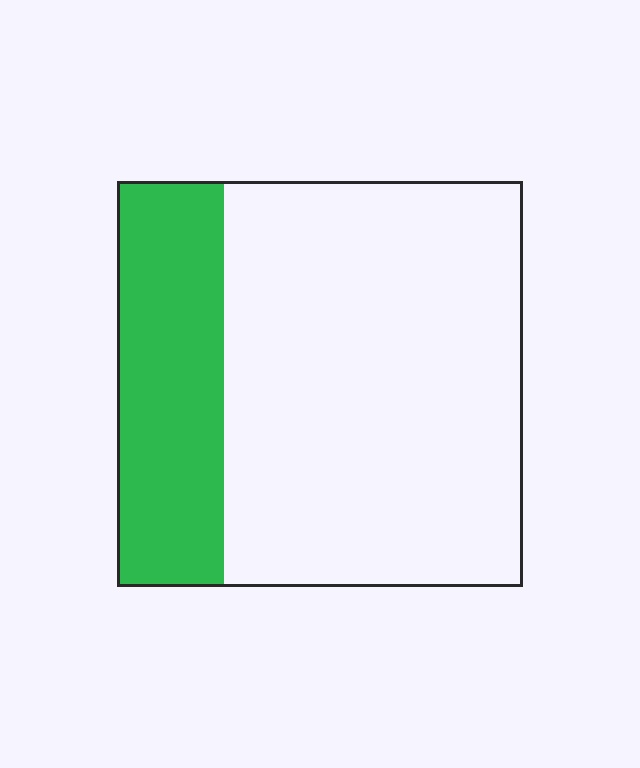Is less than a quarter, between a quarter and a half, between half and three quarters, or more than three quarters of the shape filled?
Between a quarter and a half.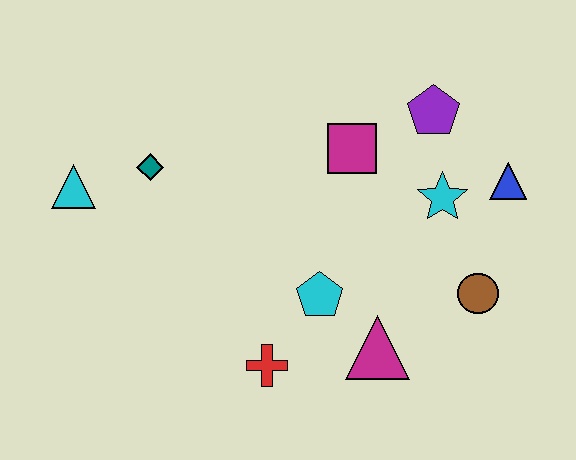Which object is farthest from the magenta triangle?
The cyan triangle is farthest from the magenta triangle.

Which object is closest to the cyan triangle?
The teal diamond is closest to the cyan triangle.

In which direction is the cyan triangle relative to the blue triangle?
The cyan triangle is to the left of the blue triangle.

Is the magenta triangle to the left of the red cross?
No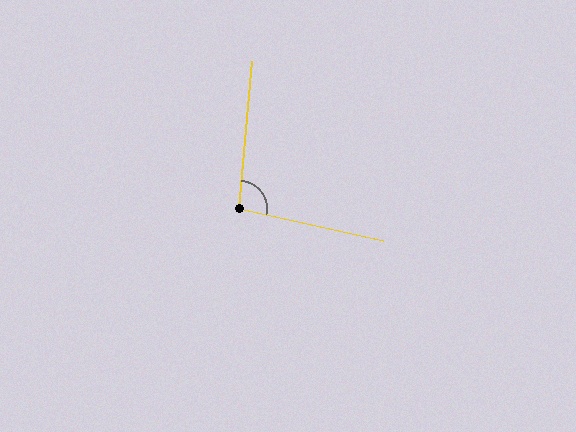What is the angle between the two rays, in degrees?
Approximately 97 degrees.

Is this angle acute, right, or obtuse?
It is obtuse.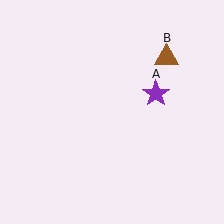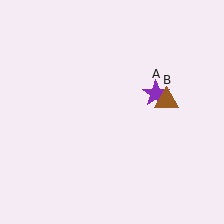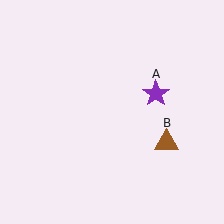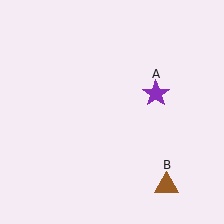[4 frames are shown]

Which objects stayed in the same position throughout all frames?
Purple star (object A) remained stationary.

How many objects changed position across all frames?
1 object changed position: brown triangle (object B).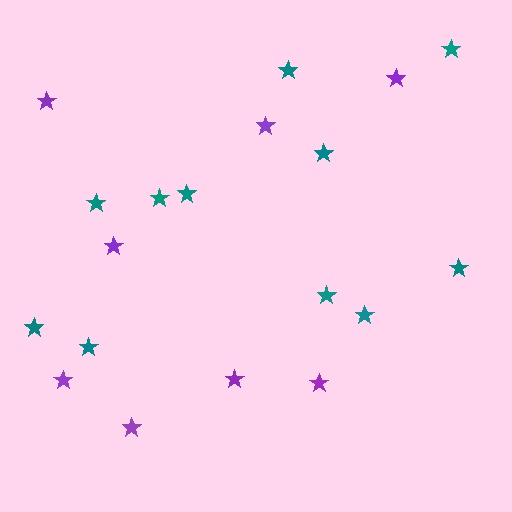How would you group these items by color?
There are 2 groups: one group of purple stars (8) and one group of teal stars (11).